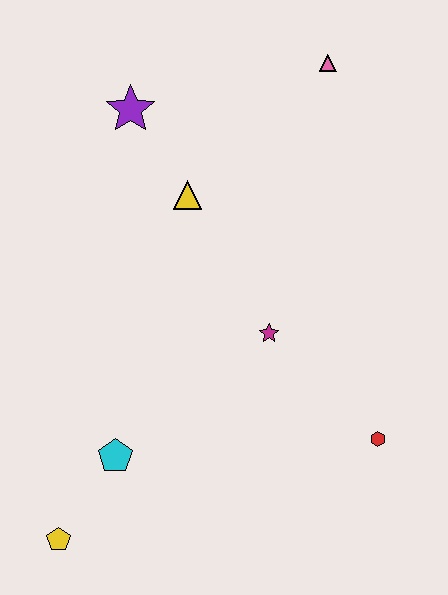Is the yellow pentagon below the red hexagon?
Yes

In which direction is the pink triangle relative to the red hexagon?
The pink triangle is above the red hexagon.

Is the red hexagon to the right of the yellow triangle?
Yes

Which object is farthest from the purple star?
The yellow pentagon is farthest from the purple star.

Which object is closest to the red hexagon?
The magenta star is closest to the red hexagon.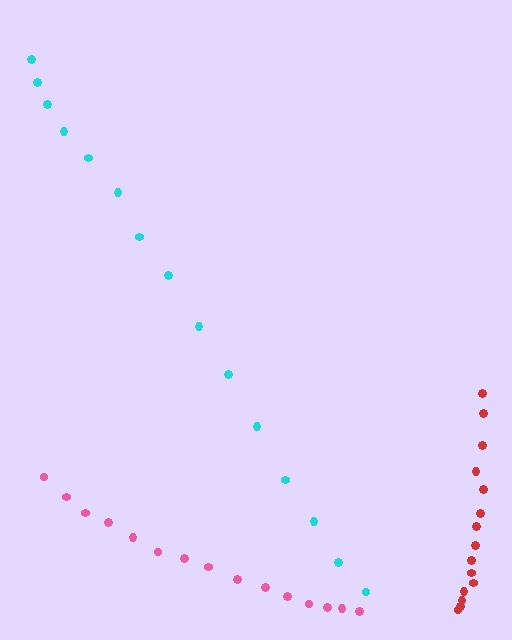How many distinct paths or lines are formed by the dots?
There are 3 distinct paths.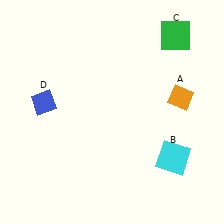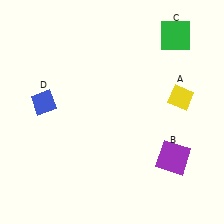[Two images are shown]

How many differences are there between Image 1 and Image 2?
There are 2 differences between the two images.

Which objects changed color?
A changed from orange to yellow. B changed from cyan to purple.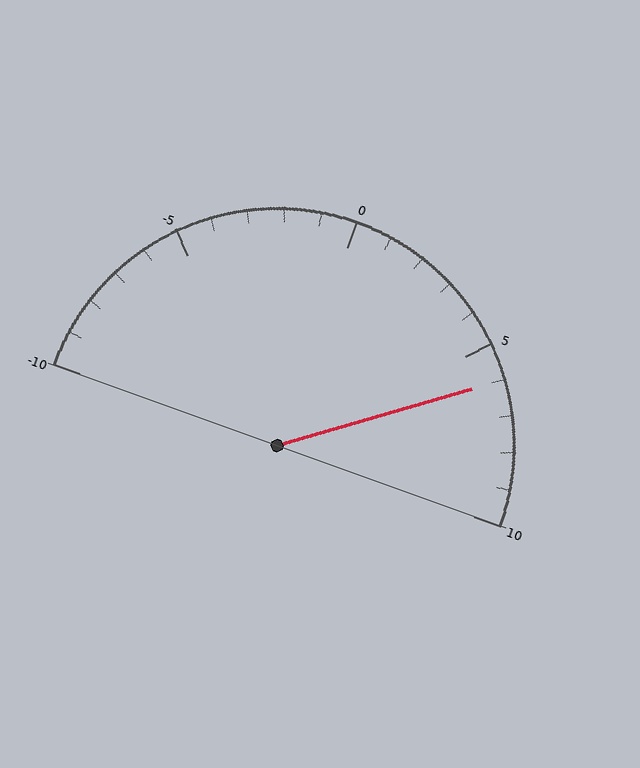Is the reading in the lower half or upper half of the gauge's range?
The reading is in the upper half of the range (-10 to 10).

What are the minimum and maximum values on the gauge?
The gauge ranges from -10 to 10.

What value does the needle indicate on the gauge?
The needle indicates approximately 6.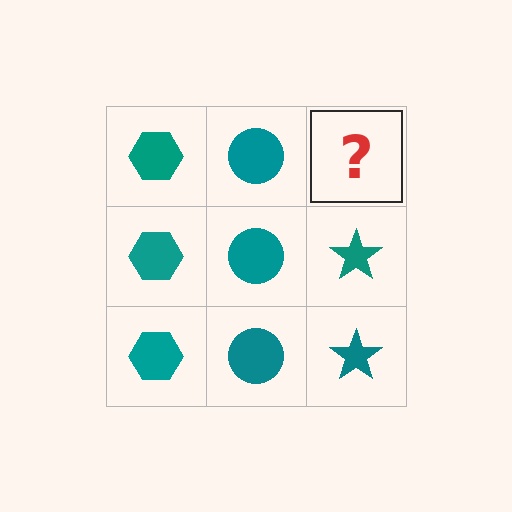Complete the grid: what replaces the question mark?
The question mark should be replaced with a teal star.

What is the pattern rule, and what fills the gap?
The rule is that each column has a consistent shape. The gap should be filled with a teal star.